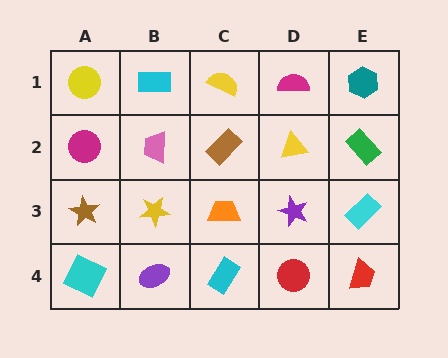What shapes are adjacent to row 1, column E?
A green rectangle (row 2, column E), a magenta semicircle (row 1, column D).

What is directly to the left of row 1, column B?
A yellow circle.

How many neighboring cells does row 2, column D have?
4.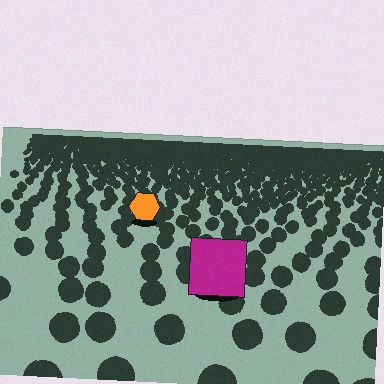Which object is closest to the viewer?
The magenta square is closest. The texture marks near it are larger and more spread out.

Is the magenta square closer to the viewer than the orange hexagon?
Yes. The magenta square is closer — you can tell from the texture gradient: the ground texture is coarser near it.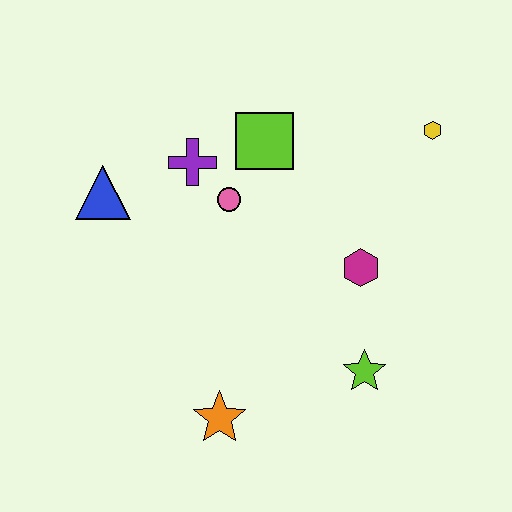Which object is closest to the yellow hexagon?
The magenta hexagon is closest to the yellow hexagon.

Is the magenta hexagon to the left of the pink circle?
No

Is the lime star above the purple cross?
No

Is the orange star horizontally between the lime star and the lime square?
No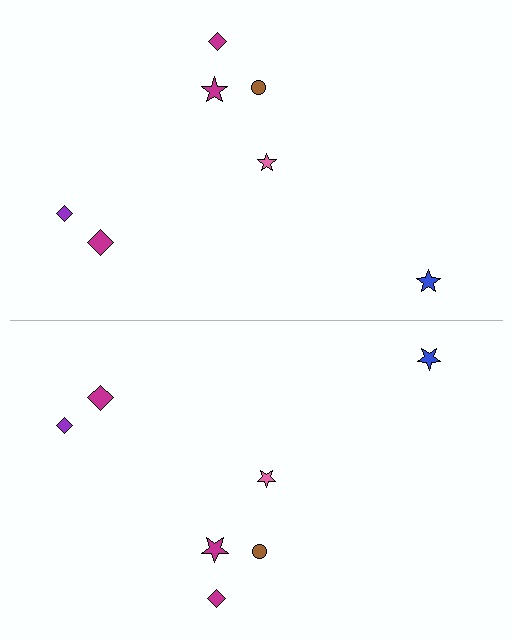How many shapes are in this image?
There are 14 shapes in this image.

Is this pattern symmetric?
Yes, this pattern has bilateral (reflection) symmetry.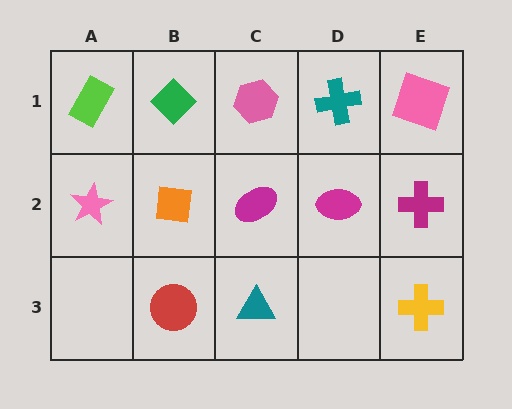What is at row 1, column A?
A lime rectangle.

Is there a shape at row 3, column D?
No, that cell is empty.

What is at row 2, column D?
A magenta ellipse.